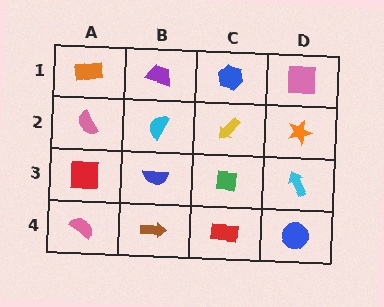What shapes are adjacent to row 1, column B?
A cyan semicircle (row 2, column B), an orange rectangle (row 1, column A), a blue hexagon (row 1, column C).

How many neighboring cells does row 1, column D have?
2.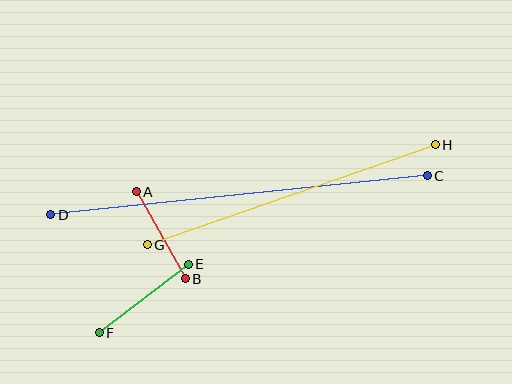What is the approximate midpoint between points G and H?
The midpoint is at approximately (291, 195) pixels.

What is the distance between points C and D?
The distance is approximately 379 pixels.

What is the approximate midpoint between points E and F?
The midpoint is at approximately (144, 299) pixels.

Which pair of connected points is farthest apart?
Points C and D are farthest apart.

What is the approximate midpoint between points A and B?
The midpoint is at approximately (161, 235) pixels.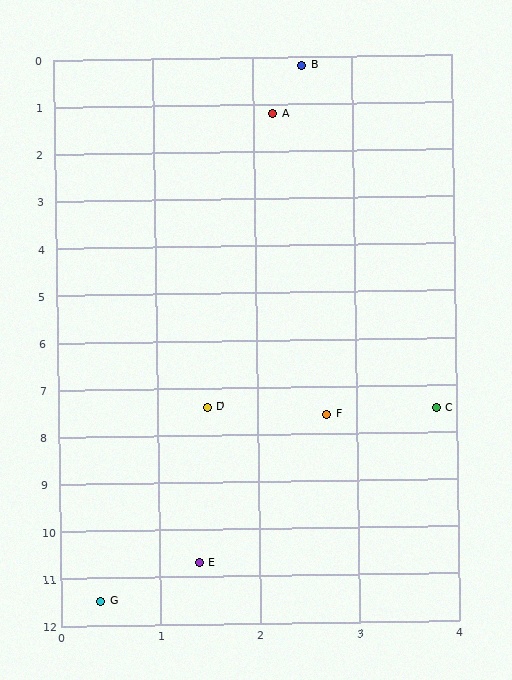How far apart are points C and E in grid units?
Points C and E are about 4.0 grid units apart.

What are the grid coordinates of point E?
Point E is at approximately (1.4, 10.7).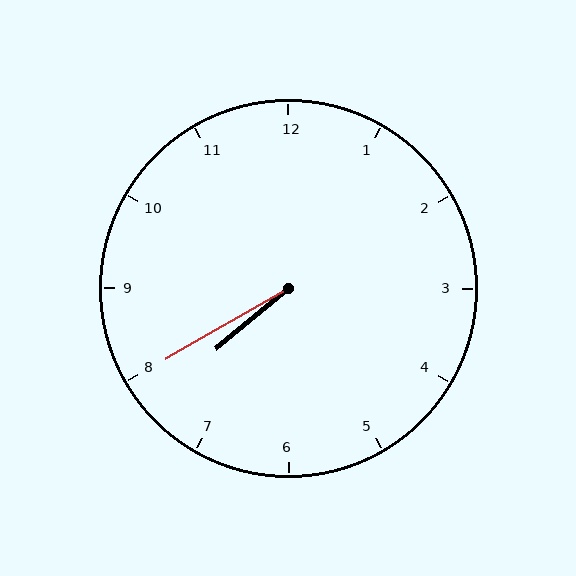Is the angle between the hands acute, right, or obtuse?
It is acute.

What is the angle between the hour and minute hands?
Approximately 10 degrees.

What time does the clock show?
7:40.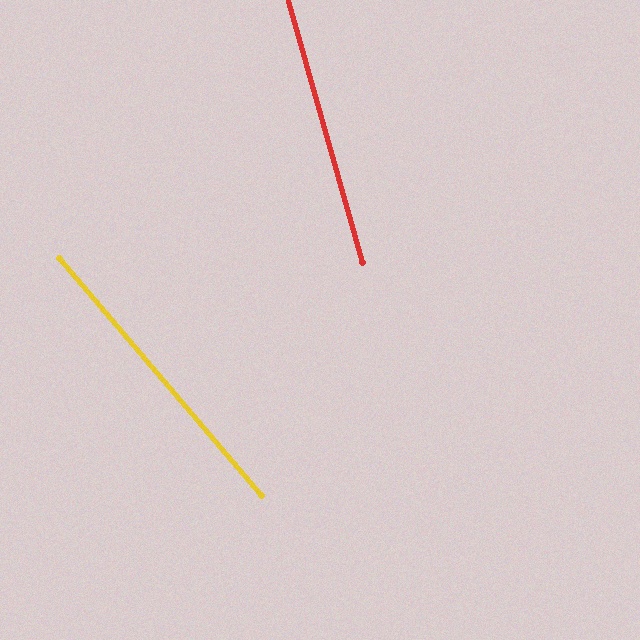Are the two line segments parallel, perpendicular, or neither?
Neither parallel nor perpendicular — they differ by about 25°.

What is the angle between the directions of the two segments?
Approximately 25 degrees.